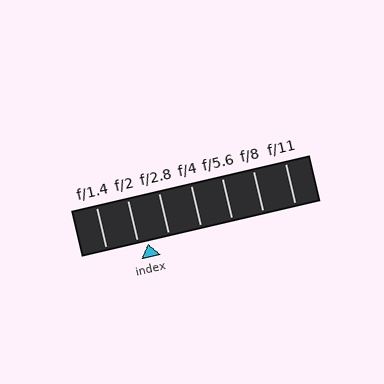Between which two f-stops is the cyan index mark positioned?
The index mark is between f/2 and f/2.8.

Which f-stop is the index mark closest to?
The index mark is closest to f/2.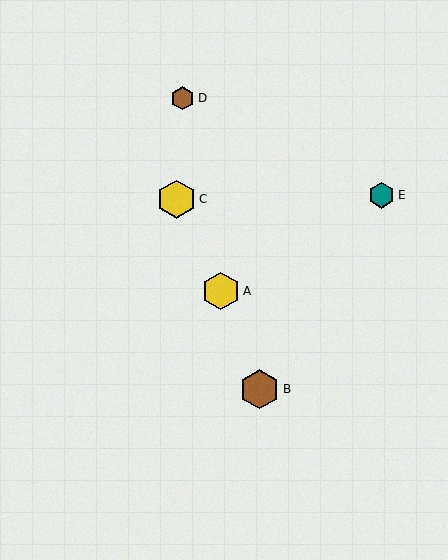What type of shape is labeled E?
Shape E is a teal hexagon.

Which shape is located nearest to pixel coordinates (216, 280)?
The yellow hexagon (labeled A) at (221, 291) is nearest to that location.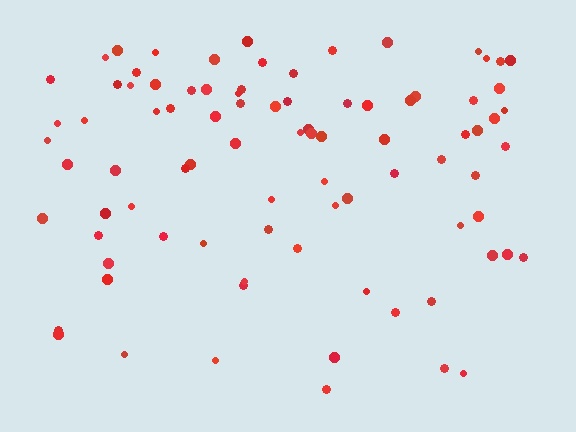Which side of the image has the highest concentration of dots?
The top.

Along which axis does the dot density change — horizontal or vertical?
Vertical.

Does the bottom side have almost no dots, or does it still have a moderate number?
Still a moderate number, just noticeably fewer than the top.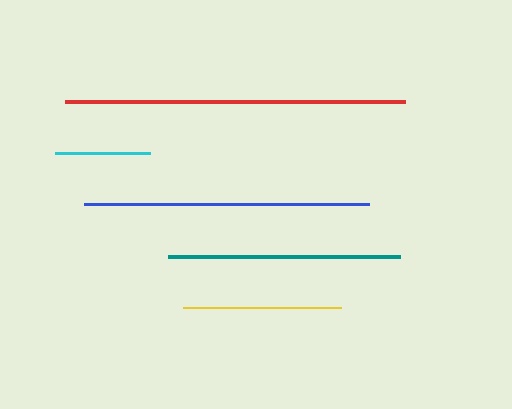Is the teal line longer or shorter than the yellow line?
The teal line is longer than the yellow line.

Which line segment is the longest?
The red line is the longest at approximately 340 pixels.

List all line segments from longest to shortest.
From longest to shortest: red, blue, teal, yellow, cyan.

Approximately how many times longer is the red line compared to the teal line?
The red line is approximately 1.5 times the length of the teal line.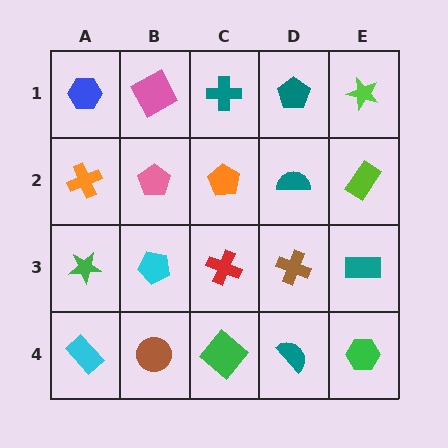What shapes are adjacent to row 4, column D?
A brown cross (row 3, column D), a green diamond (row 4, column C), a green hexagon (row 4, column E).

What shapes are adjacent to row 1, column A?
An orange cross (row 2, column A), a pink square (row 1, column B).